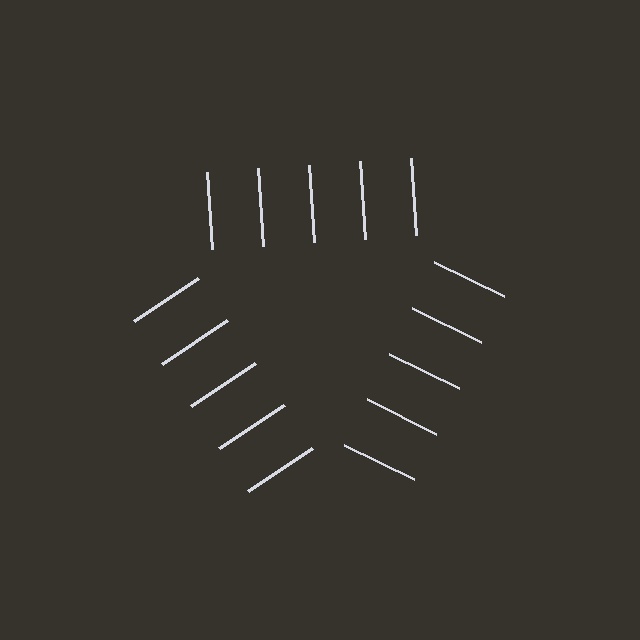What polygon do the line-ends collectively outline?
An illusory triangle — the line segments terminate on its edges but no continuous stroke is drawn.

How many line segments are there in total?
15 — 5 along each of the 3 edges.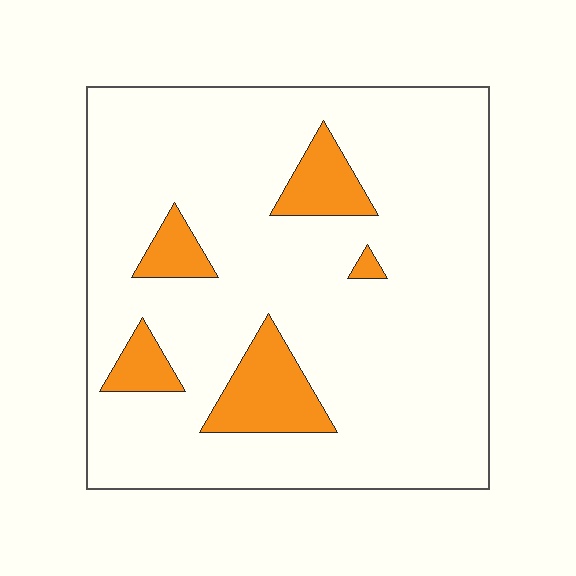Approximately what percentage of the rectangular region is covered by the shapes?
Approximately 15%.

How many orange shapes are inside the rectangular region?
5.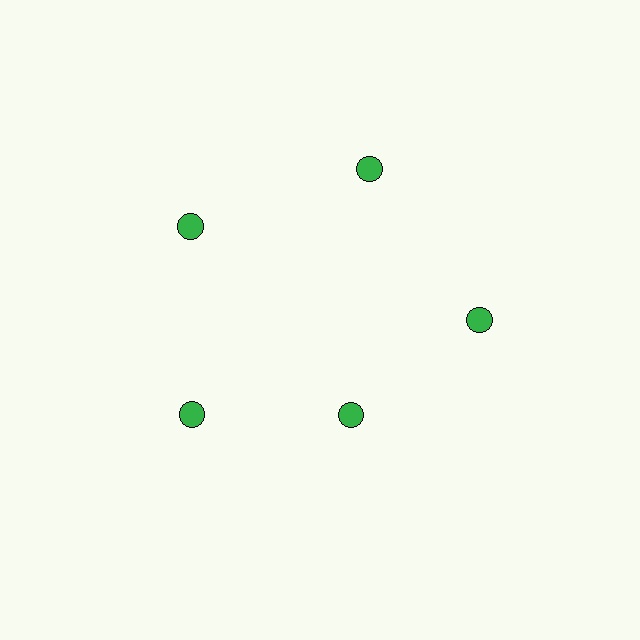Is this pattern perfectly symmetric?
No. The 5 green circles are arranged in a ring, but one element near the 5 o'clock position is pulled inward toward the center, breaking the 5-fold rotational symmetry.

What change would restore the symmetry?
The symmetry would be restored by moving it outward, back onto the ring so that all 5 circles sit at equal angles and equal distance from the center.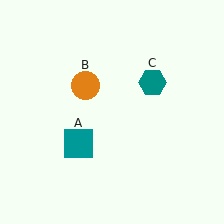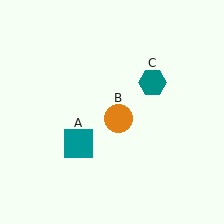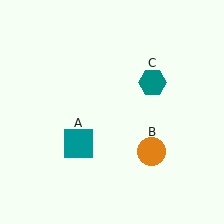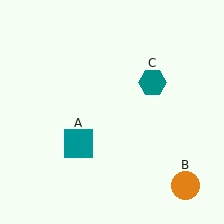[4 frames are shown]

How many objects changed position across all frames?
1 object changed position: orange circle (object B).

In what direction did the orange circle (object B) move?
The orange circle (object B) moved down and to the right.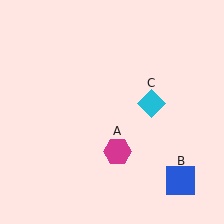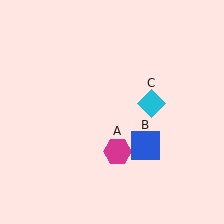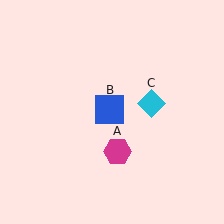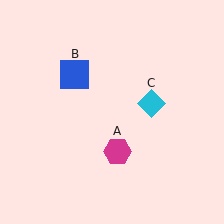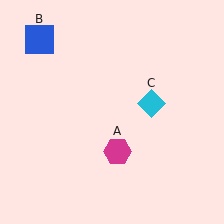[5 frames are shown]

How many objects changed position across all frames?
1 object changed position: blue square (object B).